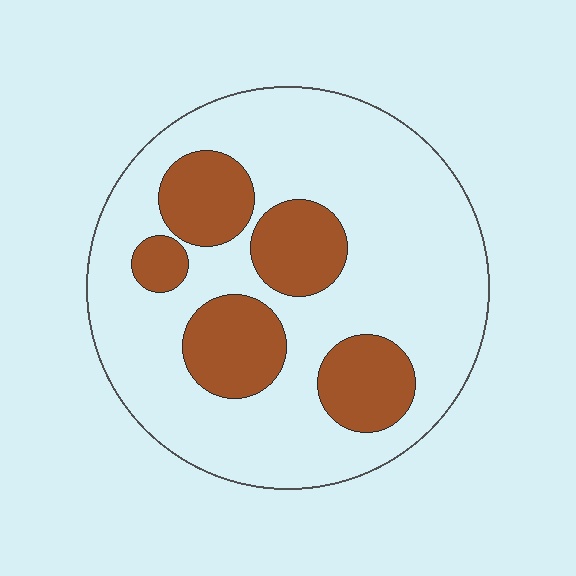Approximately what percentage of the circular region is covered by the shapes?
Approximately 25%.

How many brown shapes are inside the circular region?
5.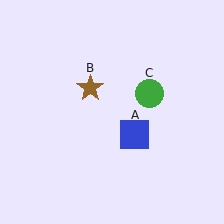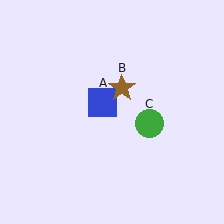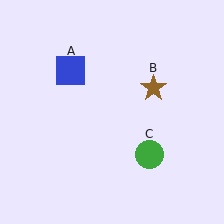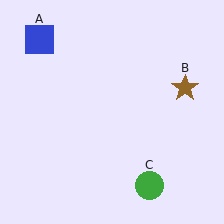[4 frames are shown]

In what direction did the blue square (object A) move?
The blue square (object A) moved up and to the left.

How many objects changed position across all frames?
3 objects changed position: blue square (object A), brown star (object B), green circle (object C).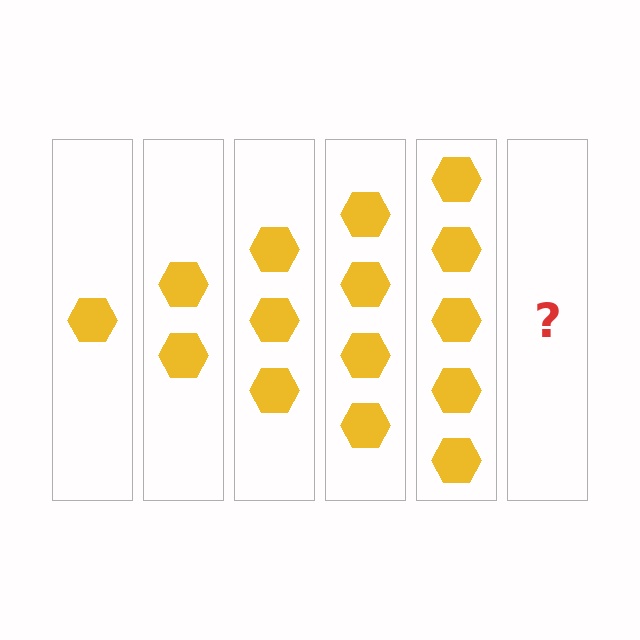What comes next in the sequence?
The next element should be 6 hexagons.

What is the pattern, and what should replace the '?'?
The pattern is that each step adds one more hexagon. The '?' should be 6 hexagons.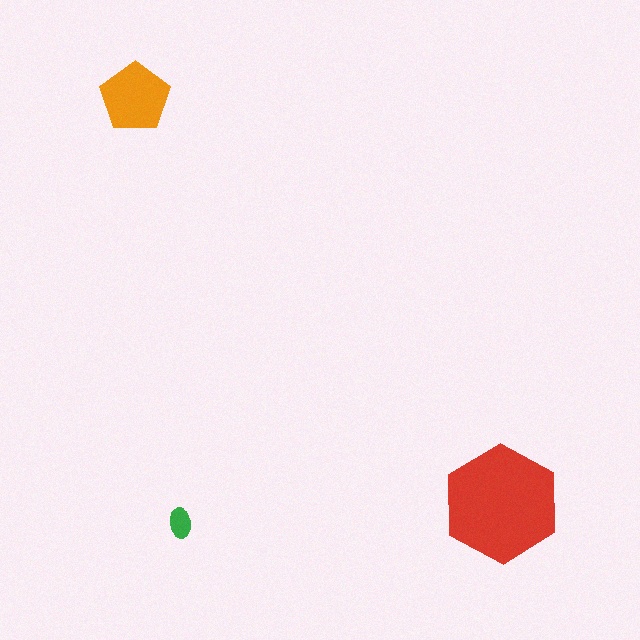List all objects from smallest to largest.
The green ellipse, the orange pentagon, the red hexagon.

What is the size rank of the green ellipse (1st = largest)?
3rd.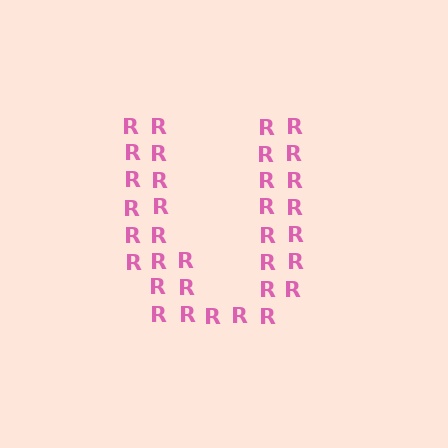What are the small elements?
The small elements are letter R's.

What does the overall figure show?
The overall figure shows the letter U.